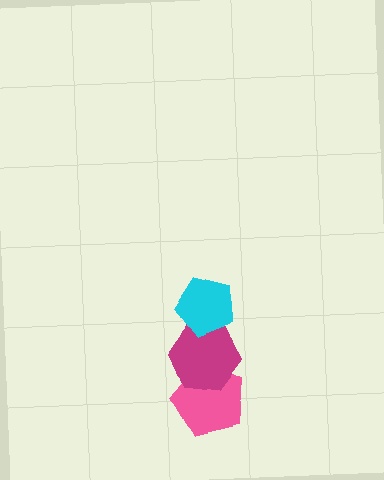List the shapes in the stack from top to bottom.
From top to bottom: the cyan pentagon, the magenta hexagon, the pink pentagon.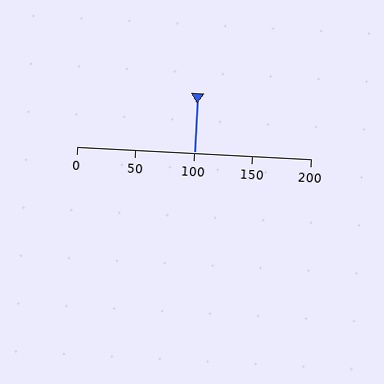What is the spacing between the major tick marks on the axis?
The major ticks are spaced 50 apart.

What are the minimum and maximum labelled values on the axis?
The axis runs from 0 to 200.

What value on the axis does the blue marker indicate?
The marker indicates approximately 100.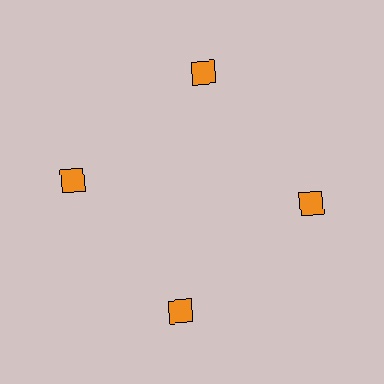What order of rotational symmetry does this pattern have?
This pattern has 4-fold rotational symmetry.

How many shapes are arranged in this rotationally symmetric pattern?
There are 4 shapes, arranged in 4 groups of 1.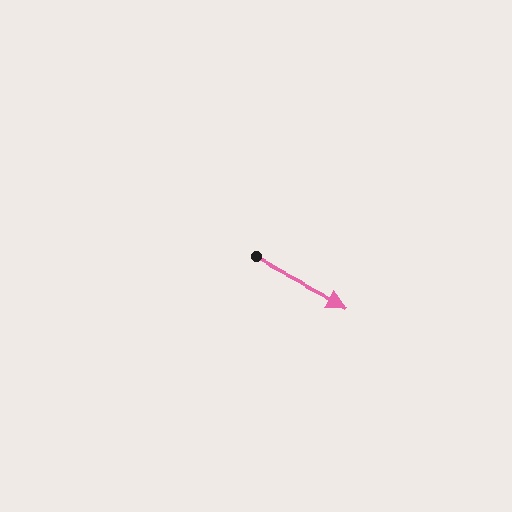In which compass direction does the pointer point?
Southeast.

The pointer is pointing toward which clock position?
Roughly 4 o'clock.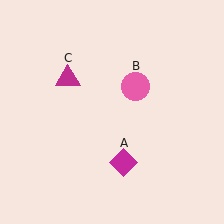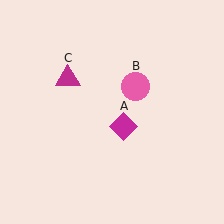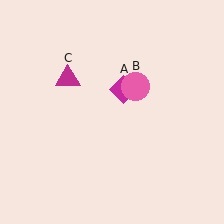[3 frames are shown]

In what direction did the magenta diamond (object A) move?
The magenta diamond (object A) moved up.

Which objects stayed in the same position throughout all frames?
Pink circle (object B) and magenta triangle (object C) remained stationary.